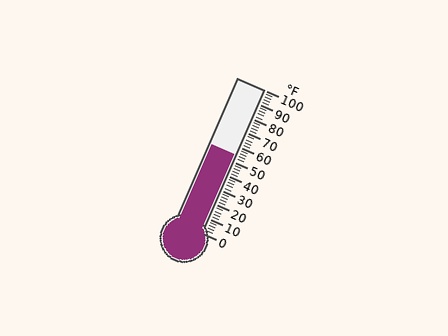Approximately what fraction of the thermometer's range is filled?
The thermometer is filled to approximately 55% of its range.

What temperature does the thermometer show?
The thermometer shows approximately 54°F.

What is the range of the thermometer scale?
The thermometer scale ranges from 0°F to 100°F.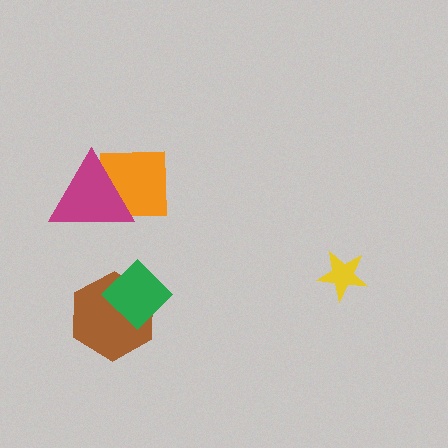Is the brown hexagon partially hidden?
Yes, it is partially covered by another shape.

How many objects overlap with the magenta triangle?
1 object overlaps with the magenta triangle.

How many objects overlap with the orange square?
1 object overlaps with the orange square.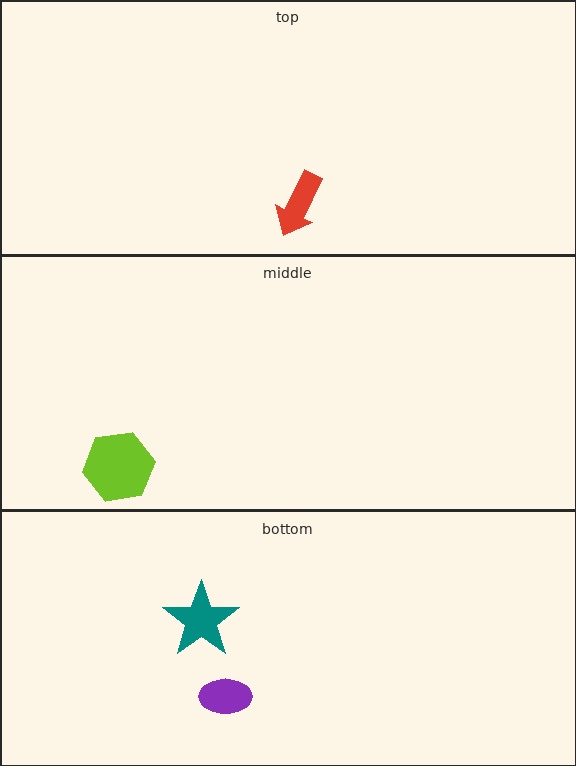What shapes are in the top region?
The red arrow.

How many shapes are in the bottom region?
2.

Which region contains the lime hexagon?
The middle region.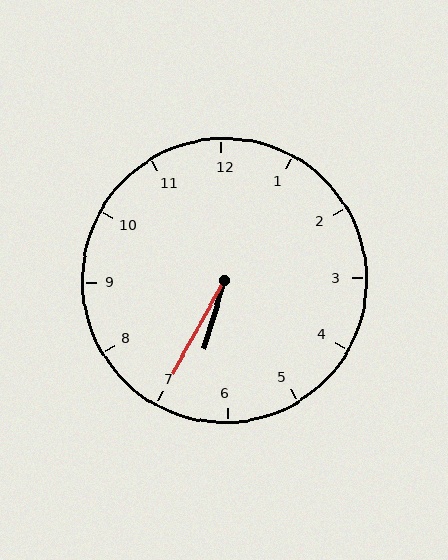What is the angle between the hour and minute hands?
Approximately 12 degrees.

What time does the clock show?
6:35.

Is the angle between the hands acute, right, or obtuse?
It is acute.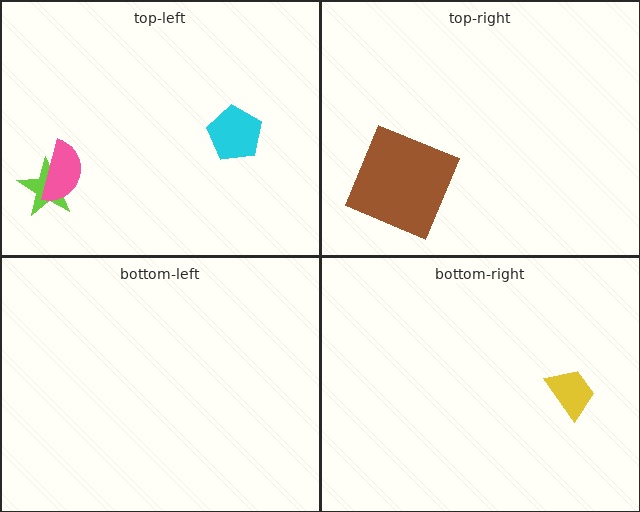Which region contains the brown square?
The top-right region.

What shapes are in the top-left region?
The lime star, the pink semicircle, the cyan pentagon.